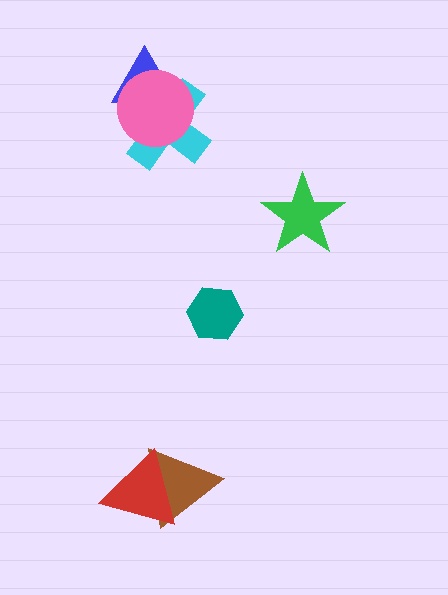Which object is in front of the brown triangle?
The red triangle is in front of the brown triangle.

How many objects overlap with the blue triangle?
2 objects overlap with the blue triangle.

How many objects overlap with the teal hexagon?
0 objects overlap with the teal hexagon.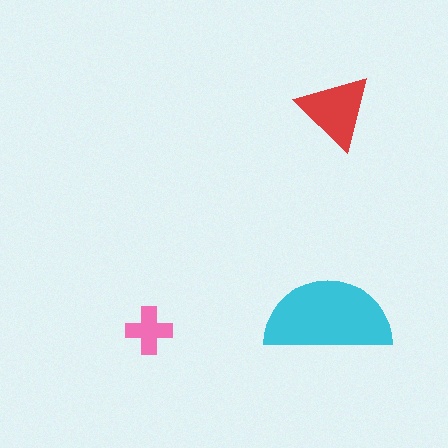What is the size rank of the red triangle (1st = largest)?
2nd.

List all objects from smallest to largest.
The pink cross, the red triangle, the cyan semicircle.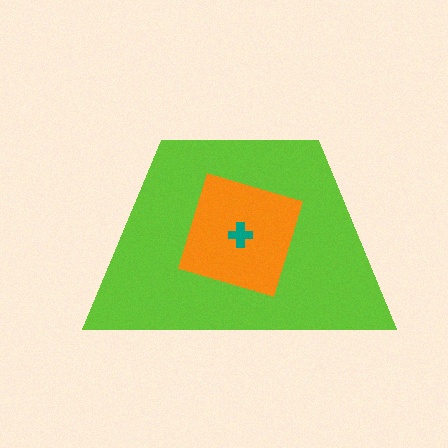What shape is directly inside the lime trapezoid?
The orange square.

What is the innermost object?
The teal cross.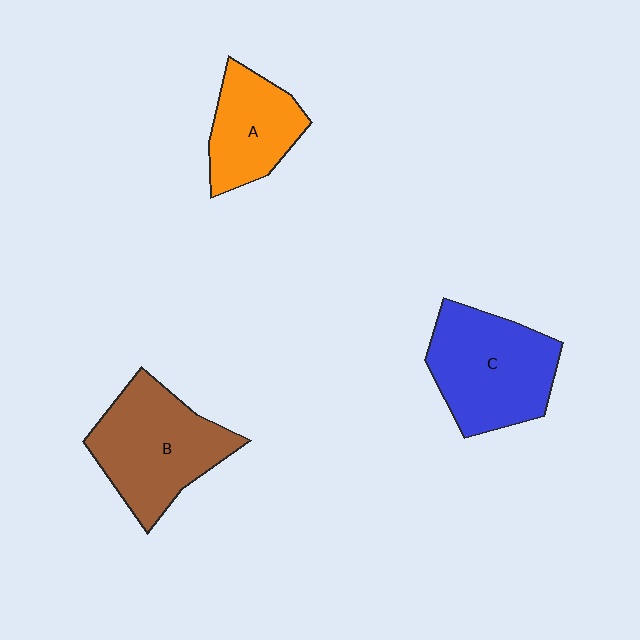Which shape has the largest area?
Shape B (brown).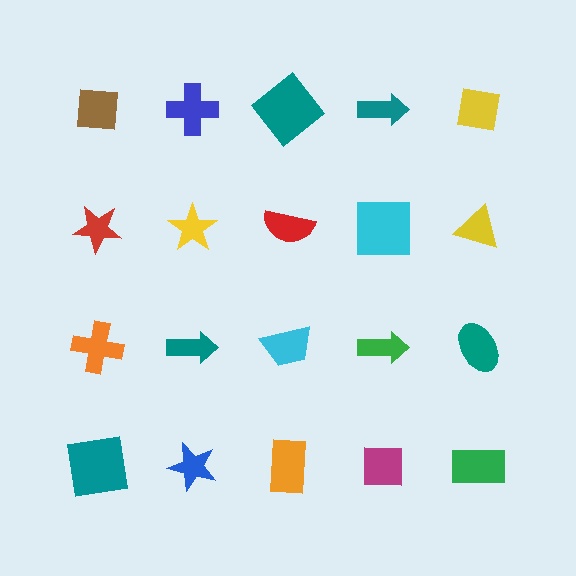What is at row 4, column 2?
A blue star.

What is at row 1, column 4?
A teal arrow.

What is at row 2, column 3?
A red semicircle.